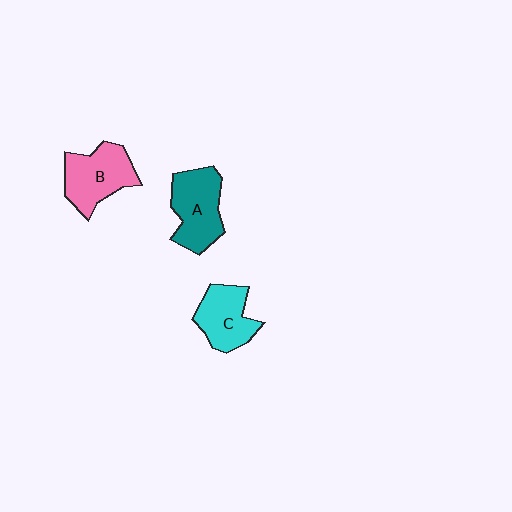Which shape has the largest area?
Shape A (teal).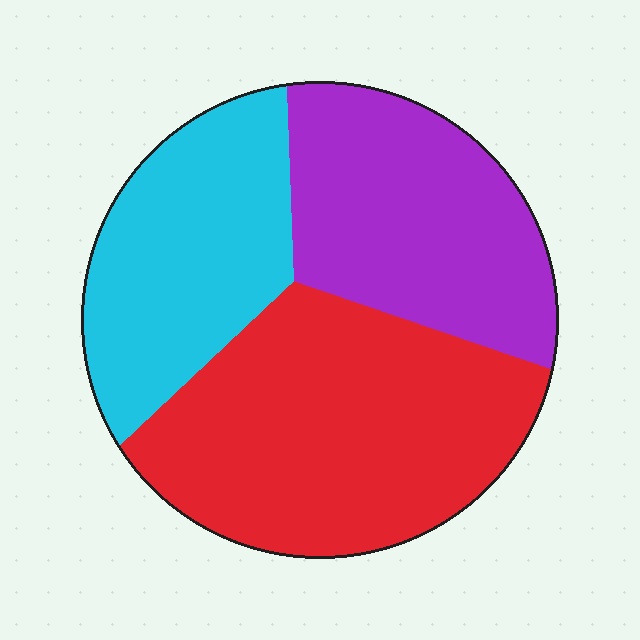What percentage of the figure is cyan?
Cyan takes up about one quarter (1/4) of the figure.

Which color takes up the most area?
Red, at roughly 45%.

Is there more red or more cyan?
Red.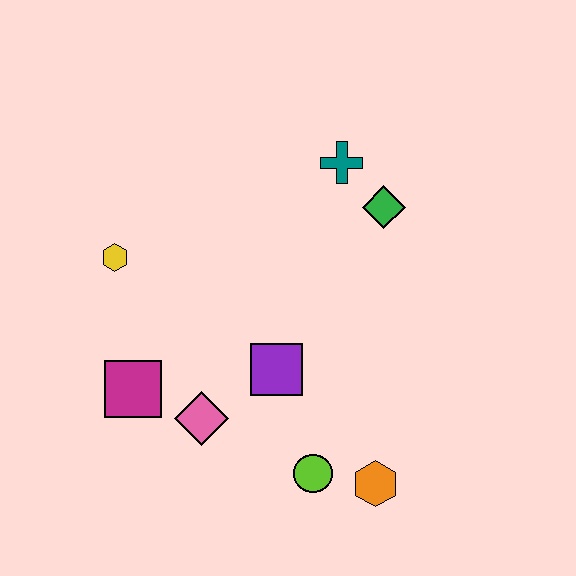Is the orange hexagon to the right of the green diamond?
No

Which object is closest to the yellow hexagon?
The magenta square is closest to the yellow hexagon.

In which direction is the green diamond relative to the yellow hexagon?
The green diamond is to the right of the yellow hexagon.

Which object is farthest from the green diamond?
The magenta square is farthest from the green diamond.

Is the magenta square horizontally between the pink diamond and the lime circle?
No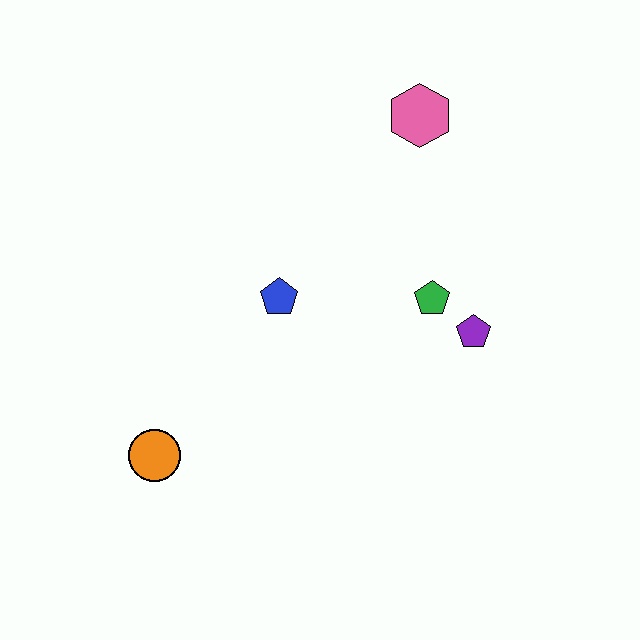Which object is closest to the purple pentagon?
The green pentagon is closest to the purple pentagon.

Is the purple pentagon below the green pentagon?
Yes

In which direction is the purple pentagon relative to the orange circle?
The purple pentagon is to the right of the orange circle.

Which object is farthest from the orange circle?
The pink hexagon is farthest from the orange circle.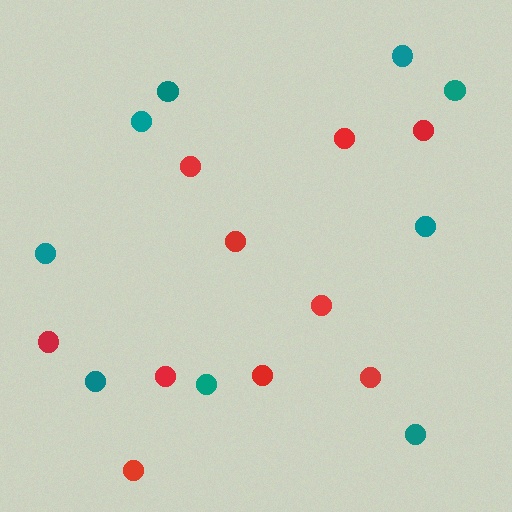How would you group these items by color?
There are 2 groups: one group of teal circles (9) and one group of red circles (10).